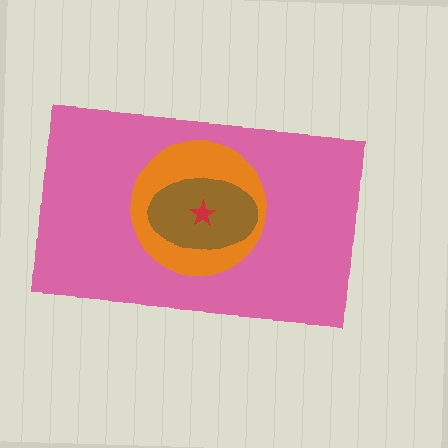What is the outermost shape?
The pink rectangle.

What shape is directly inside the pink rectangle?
The orange circle.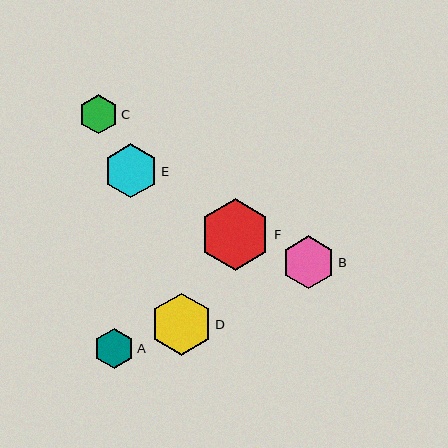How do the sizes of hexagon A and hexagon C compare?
Hexagon A and hexagon C are approximately the same size.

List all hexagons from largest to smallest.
From largest to smallest: F, D, E, B, A, C.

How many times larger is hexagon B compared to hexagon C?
Hexagon B is approximately 1.4 times the size of hexagon C.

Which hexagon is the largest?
Hexagon F is the largest with a size of approximately 71 pixels.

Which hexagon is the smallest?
Hexagon C is the smallest with a size of approximately 39 pixels.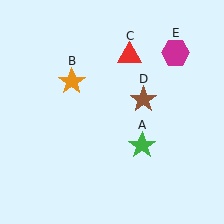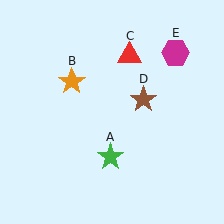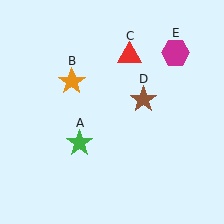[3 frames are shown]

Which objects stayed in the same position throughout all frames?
Orange star (object B) and red triangle (object C) and brown star (object D) and magenta hexagon (object E) remained stationary.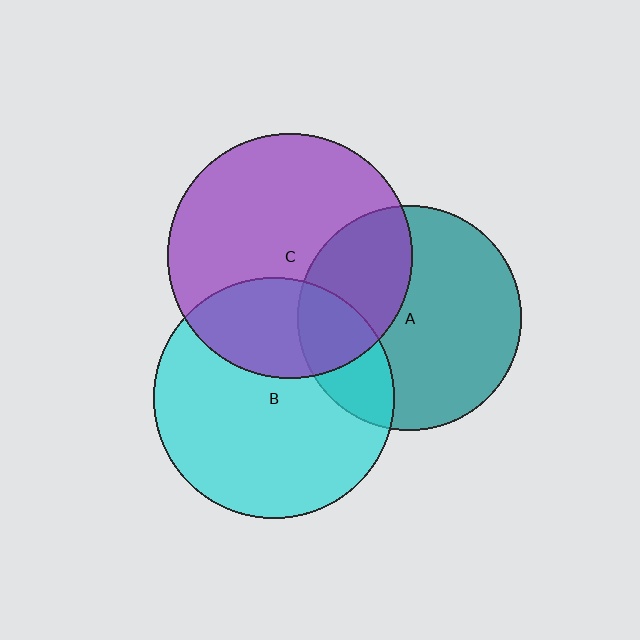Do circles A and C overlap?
Yes.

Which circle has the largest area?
Circle C (purple).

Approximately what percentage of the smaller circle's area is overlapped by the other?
Approximately 35%.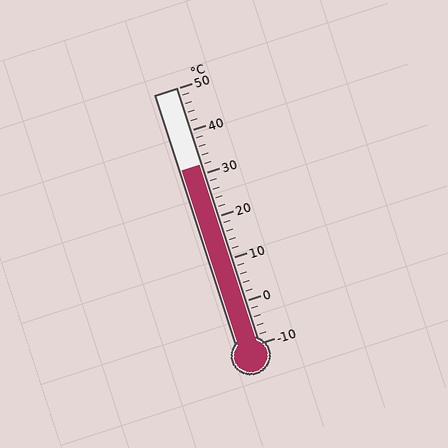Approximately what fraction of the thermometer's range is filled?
The thermometer is filled to approximately 70% of its range.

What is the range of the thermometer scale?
The thermometer scale ranges from -10°C to 50°C.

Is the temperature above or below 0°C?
The temperature is above 0°C.